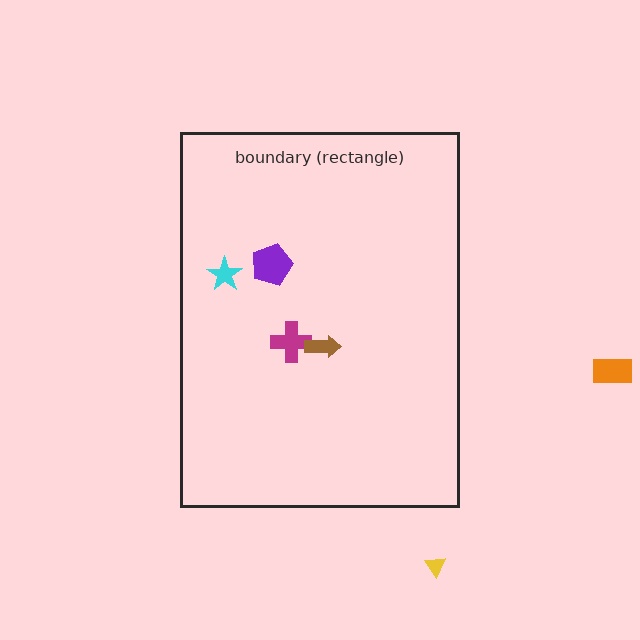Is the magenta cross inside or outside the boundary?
Inside.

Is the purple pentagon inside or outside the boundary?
Inside.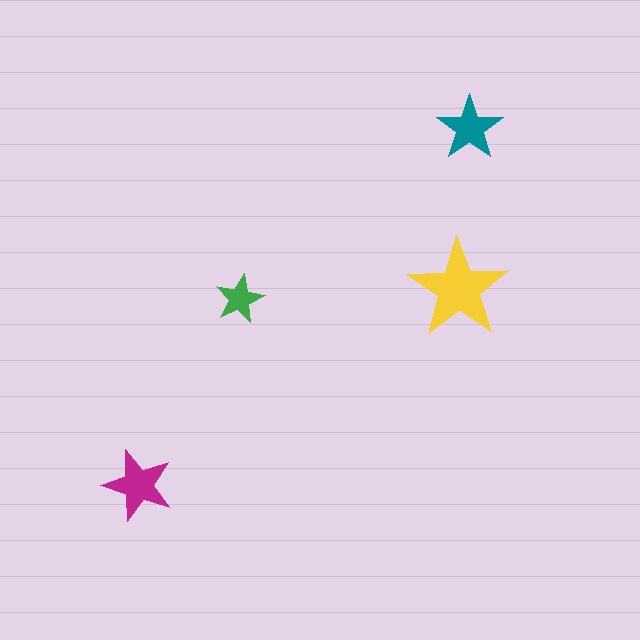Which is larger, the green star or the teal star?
The teal one.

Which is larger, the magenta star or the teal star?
The magenta one.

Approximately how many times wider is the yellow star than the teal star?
About 1.5 times wider.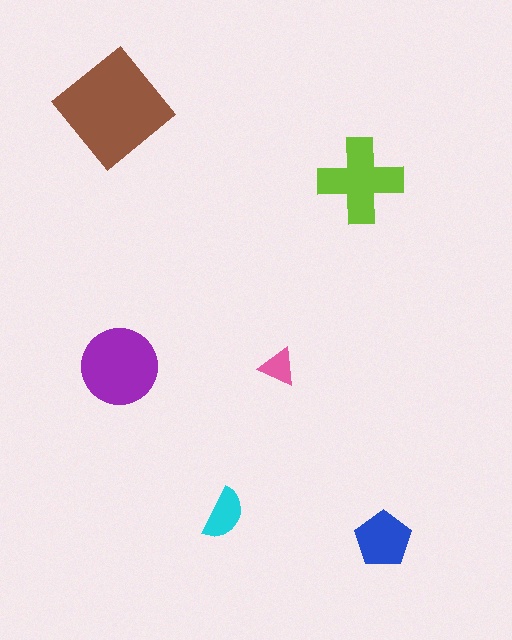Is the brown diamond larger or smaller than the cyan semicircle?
Larger.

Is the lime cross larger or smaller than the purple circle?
Smaller.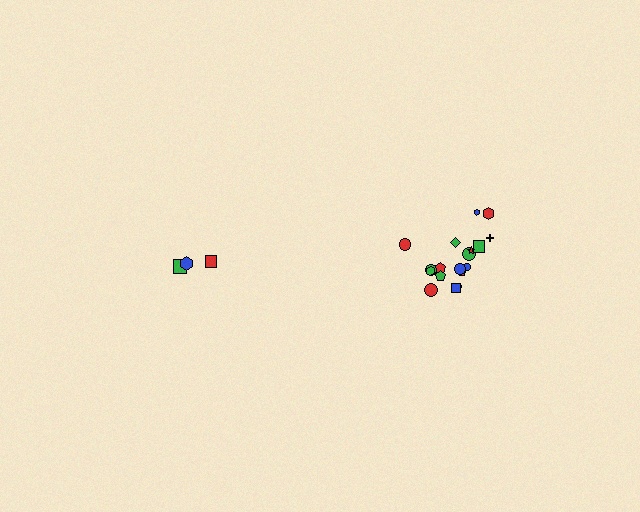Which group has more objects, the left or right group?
The right group.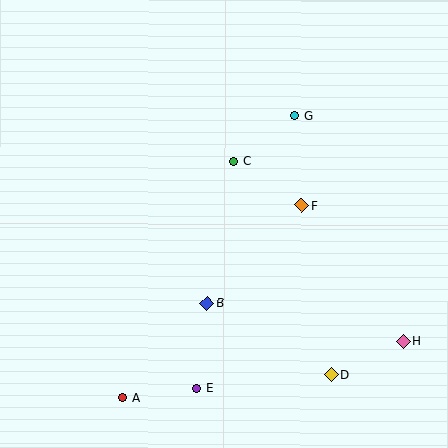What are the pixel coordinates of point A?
Point A is at (123, 398).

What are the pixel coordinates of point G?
Point G is at (294, 116).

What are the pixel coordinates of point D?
Point D is at (331, 374).